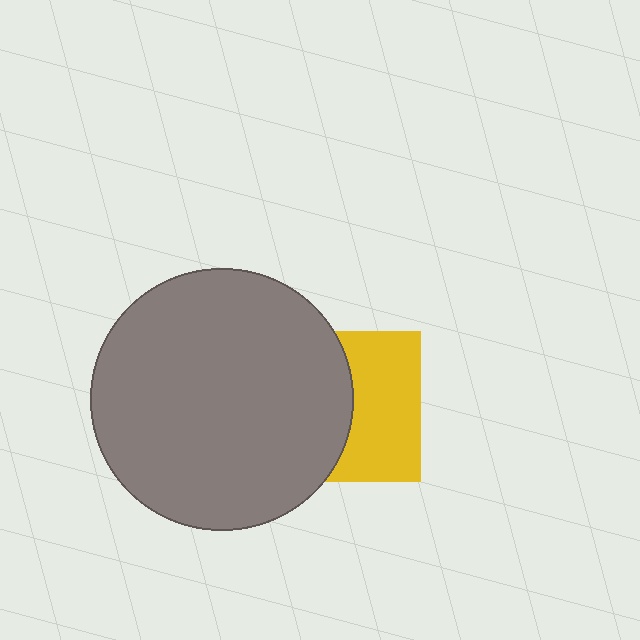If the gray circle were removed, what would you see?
You would see the complete yellow square.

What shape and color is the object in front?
The object in front is a gray circle.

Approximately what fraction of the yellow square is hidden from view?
Roughly 50% of the yellow square is hidden behind the gray circle.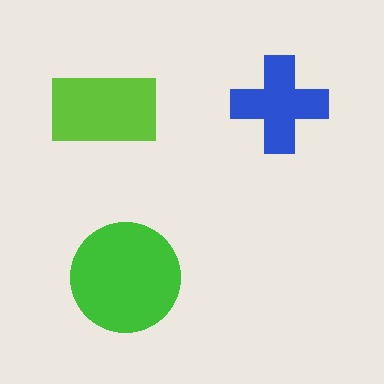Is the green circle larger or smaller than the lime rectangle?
Larger.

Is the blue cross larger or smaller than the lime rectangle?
Smaller.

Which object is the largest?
The green circle.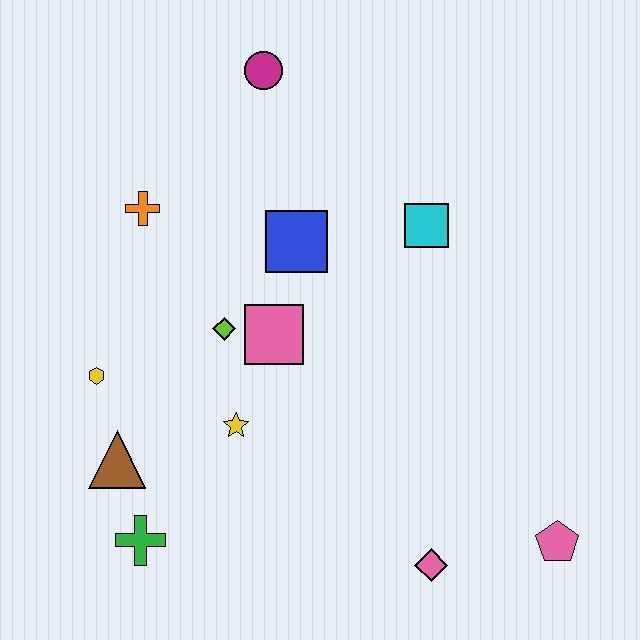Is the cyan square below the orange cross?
Yes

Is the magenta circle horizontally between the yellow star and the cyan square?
Yes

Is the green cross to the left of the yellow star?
Yes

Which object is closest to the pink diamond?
The pink pentagon is closest to the pink diamond.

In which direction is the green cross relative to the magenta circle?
The green cross is below the magenta circle.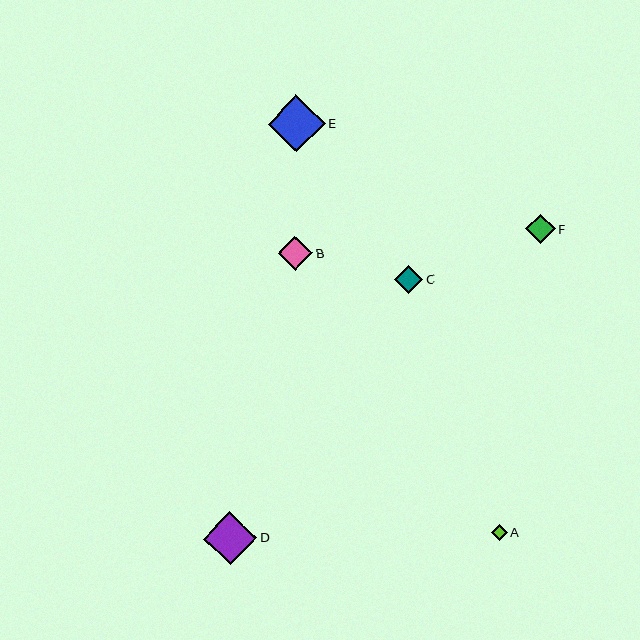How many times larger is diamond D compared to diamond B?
Diamond D is approximately 1.6 times the size of diamond B.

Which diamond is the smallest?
Diamond A is the smallest with a size of approximately 16 pixels.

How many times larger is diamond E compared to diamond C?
Diamond E is approximately 2.0 times the size of diamond C.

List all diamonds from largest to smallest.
From largest to smallest: E, D, B, F, C, A.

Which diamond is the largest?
Diamond E is the largest with a size of approximately 57 pixels.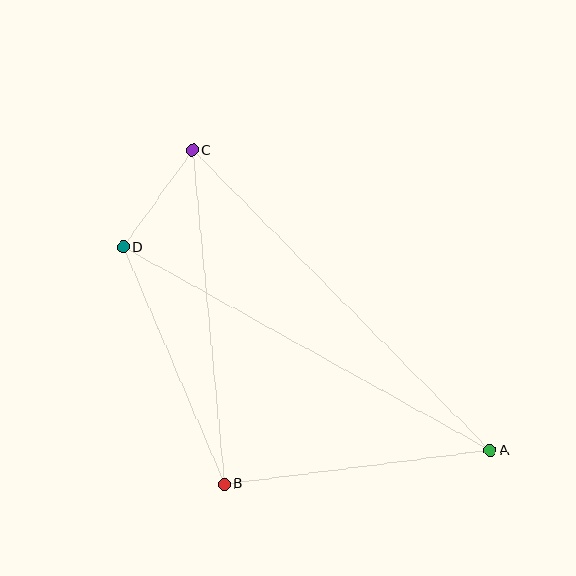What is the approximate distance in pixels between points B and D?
The distance between B and D is approximately 258 pixels.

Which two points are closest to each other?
Points C and D are closest to each other.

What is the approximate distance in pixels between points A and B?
The distance between A and B is approximately 268 pixels.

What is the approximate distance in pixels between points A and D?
The distance between A and D is approximately 420 pixels.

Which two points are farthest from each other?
Points A and C are farthest from each other.